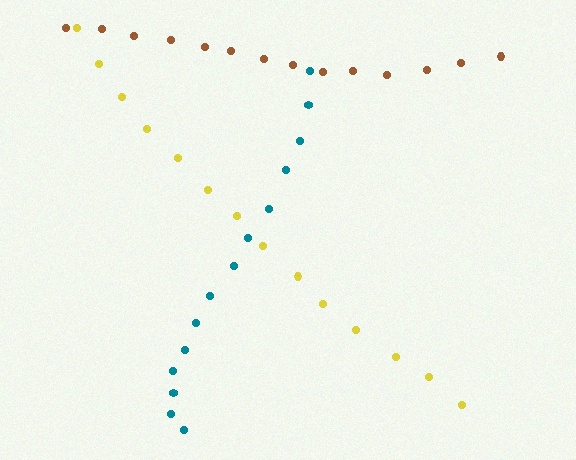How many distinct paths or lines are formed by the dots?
There are 3 distinct paths.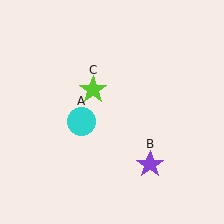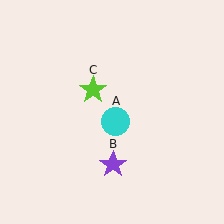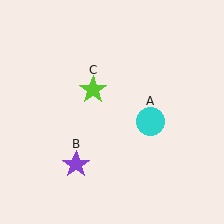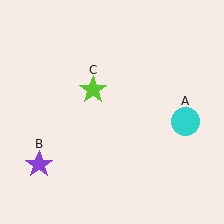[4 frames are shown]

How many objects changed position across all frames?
2 objects changed position: cyan circle (object A), purple star (object B).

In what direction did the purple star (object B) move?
The purple star (object B) moved left.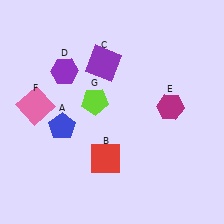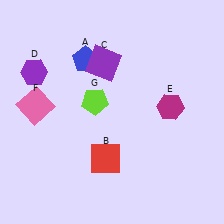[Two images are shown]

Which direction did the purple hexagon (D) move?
The purple hexagon (D) moved left.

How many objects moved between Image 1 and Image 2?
2 objects moved between the two images.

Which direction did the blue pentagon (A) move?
The blue pentagon (A) moved up.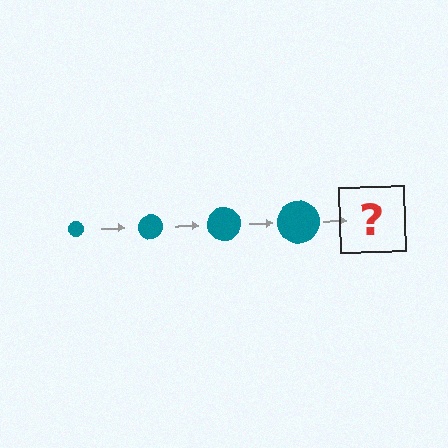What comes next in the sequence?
The next element should be a teal circle, larger than the previous one.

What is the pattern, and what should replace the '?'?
The pattern is that the circle gets progressively larger each step. The '?' should be a teal circle, larger than the previous one.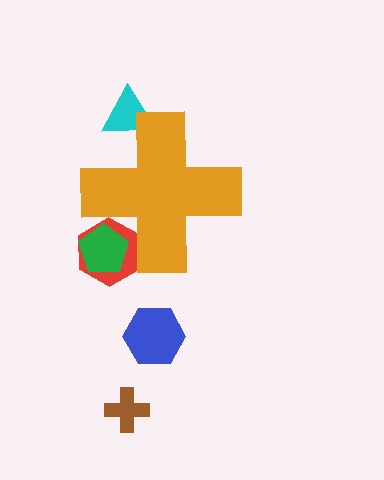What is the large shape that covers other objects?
An orange cross.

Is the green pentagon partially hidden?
Yes, the green pentagon is partially hidden behind the orange cross.